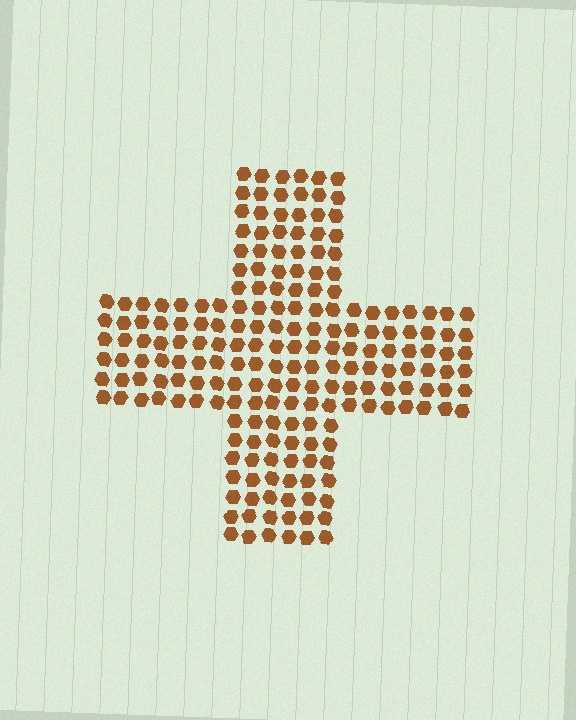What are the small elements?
The small elements are hexagons.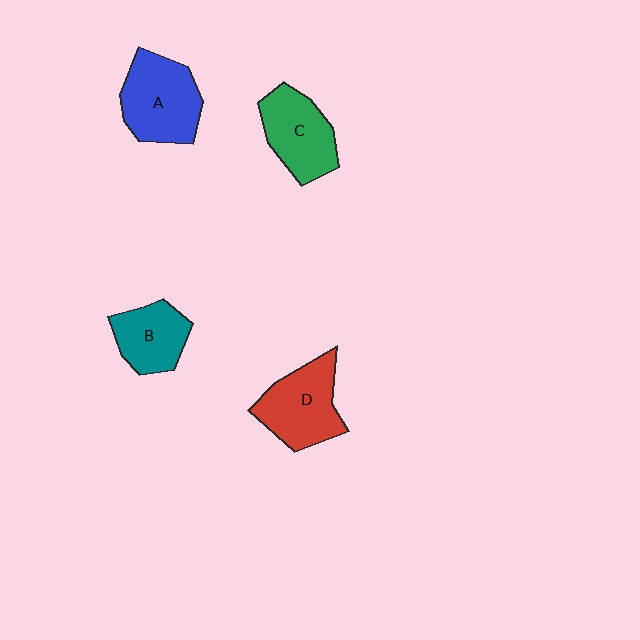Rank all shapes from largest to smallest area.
From largest to smallest: A (blue), D (red), C (green), B (teal).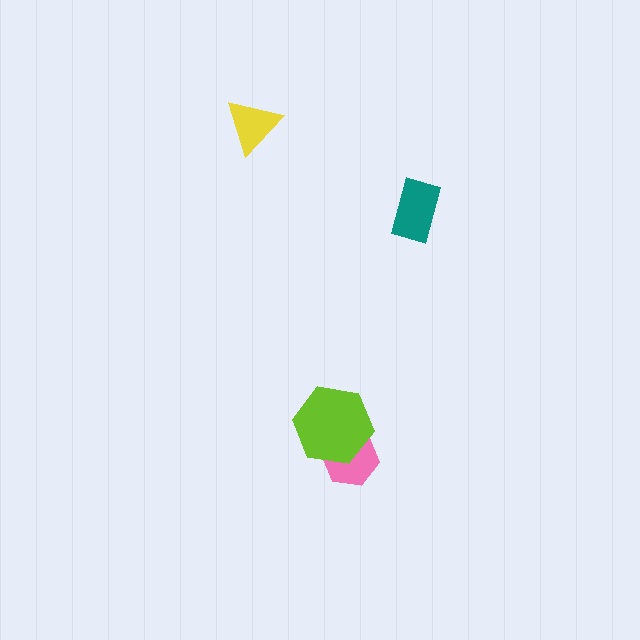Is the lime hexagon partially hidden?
No, no other shape covers it.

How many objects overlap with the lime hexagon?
1 object overlaps with the lime hexagon.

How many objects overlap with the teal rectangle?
0 objects overlap with the teal rectangle.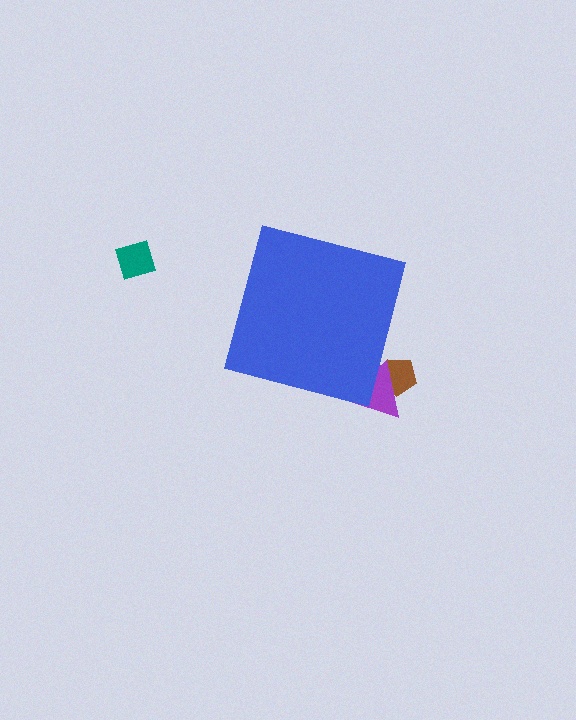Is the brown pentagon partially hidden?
Yes, the brown pentagon is partially hidden behind the blue square.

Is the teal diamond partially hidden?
No, the teal diamond is fully visible.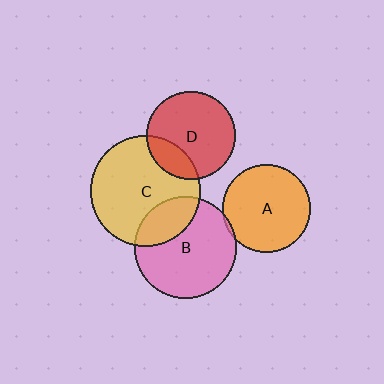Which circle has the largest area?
Circle C (yellow).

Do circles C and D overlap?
Yes.